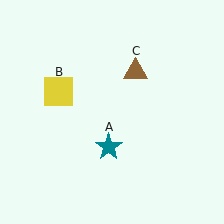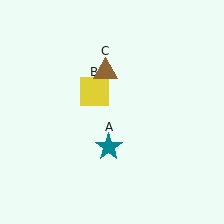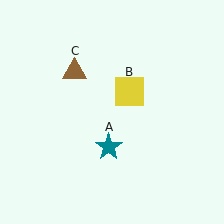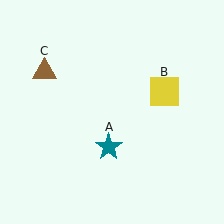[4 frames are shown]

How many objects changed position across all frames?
2 objects changed position: yellow square (object B), brown triangle (object C).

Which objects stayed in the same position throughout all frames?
Teal star (object A) remained stationary.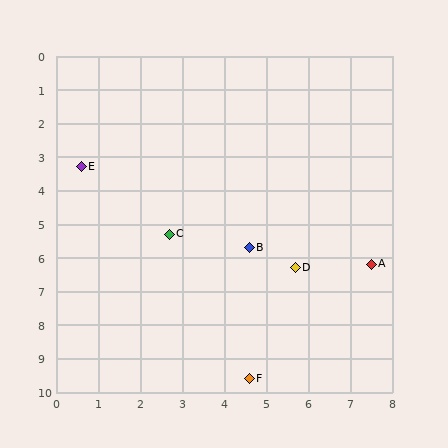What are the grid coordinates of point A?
Point A is at approximately (7.5, 6.2).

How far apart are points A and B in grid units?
Points A and B are about 2.9 grid units apart.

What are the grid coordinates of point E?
Point E is at approximately (0.6, 3.3).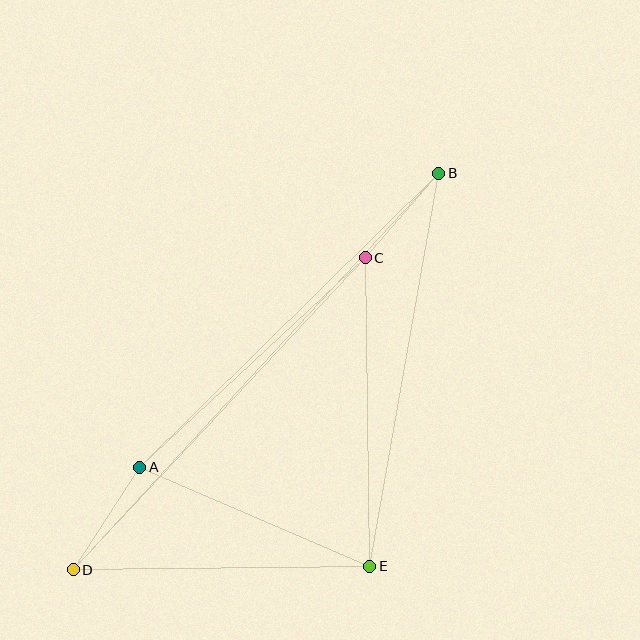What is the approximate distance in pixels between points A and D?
The distance between A and D is approximately 122 pixels.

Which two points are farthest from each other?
Points B and D are farthest from each other.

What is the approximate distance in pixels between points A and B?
The distance between A and B is approximately 419 pixels.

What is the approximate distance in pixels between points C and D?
The distance between C and D is approximately 427 pixels.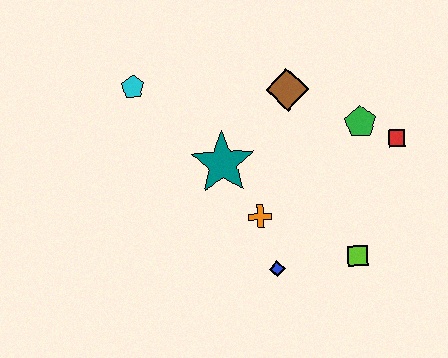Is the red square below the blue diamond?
No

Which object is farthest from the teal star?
The red square is farthest from the teal star.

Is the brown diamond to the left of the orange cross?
No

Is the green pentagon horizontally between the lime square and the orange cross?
No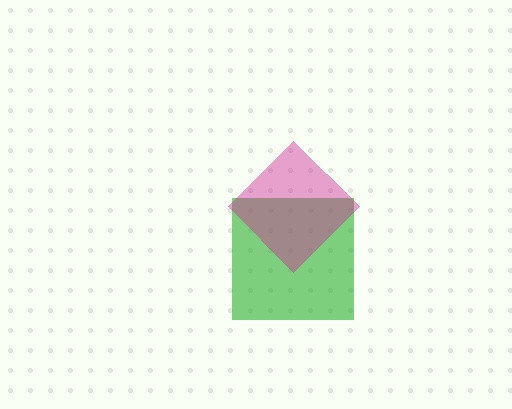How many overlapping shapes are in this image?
There are 2 overlapping shapes in the image.